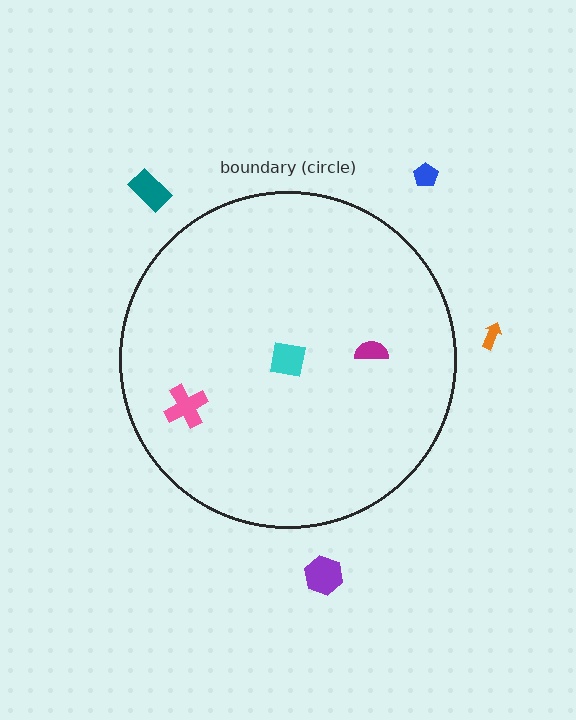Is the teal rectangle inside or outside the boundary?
Outside.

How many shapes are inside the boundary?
3 inside, 4 outside.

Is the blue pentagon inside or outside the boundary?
Outside.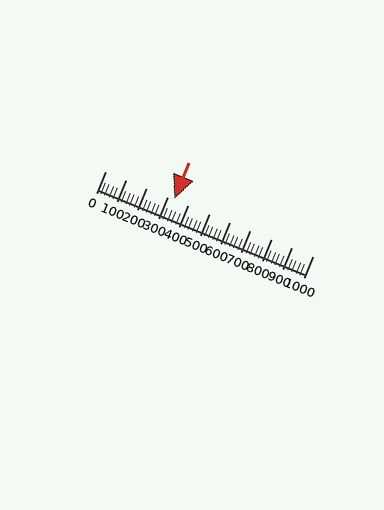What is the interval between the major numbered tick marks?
The major tick marks are spaced 100 units apart.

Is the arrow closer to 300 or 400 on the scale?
The arrow is closer to 300.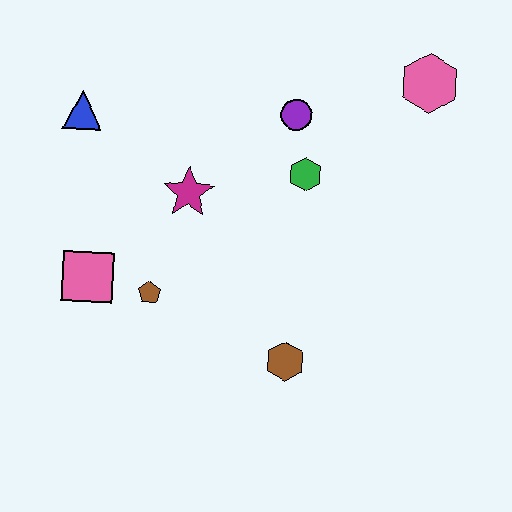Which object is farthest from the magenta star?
The pink hexagon is farthest from the magenta star.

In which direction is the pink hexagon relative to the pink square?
The pink hexagon is to the right of the pink square.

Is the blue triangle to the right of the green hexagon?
No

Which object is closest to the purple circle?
The green hexagon is closest to the purple circle.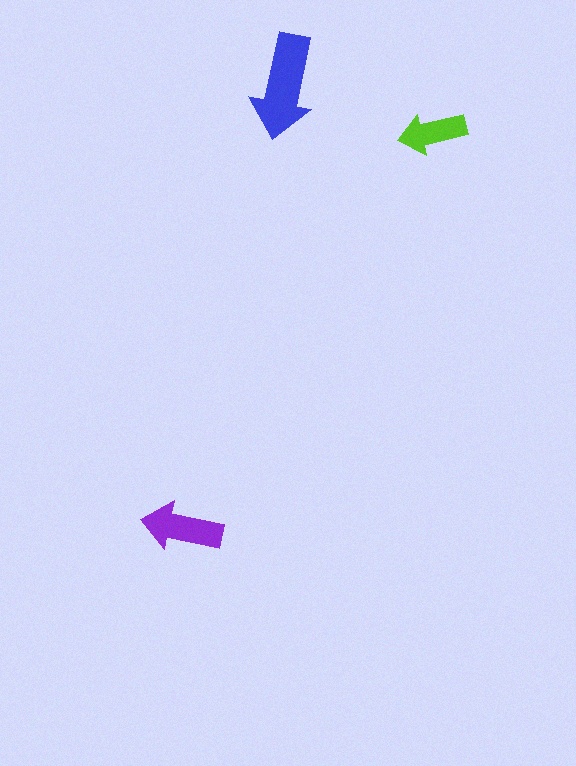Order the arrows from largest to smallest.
the blue one, the purple one, the lime one.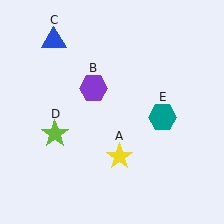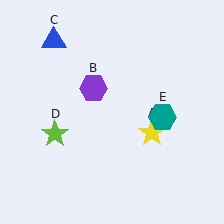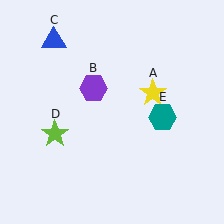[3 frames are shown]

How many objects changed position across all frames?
1 object changed position: yellow star (object A).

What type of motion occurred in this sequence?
The yellow star (object A) rotated counterclockwise around the center of the scene.